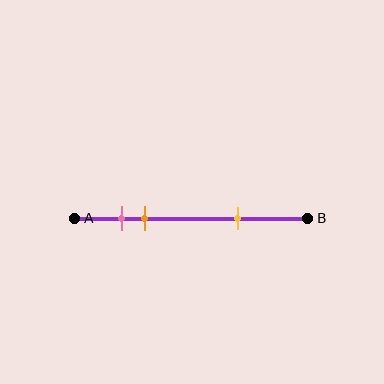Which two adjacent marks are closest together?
The pink and orange marks are the closest adjacent pair.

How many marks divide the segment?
There are 3 marks dividing the segment.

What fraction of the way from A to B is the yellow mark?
The yellow mark is approximately 70% (0.7) of the way from A to B.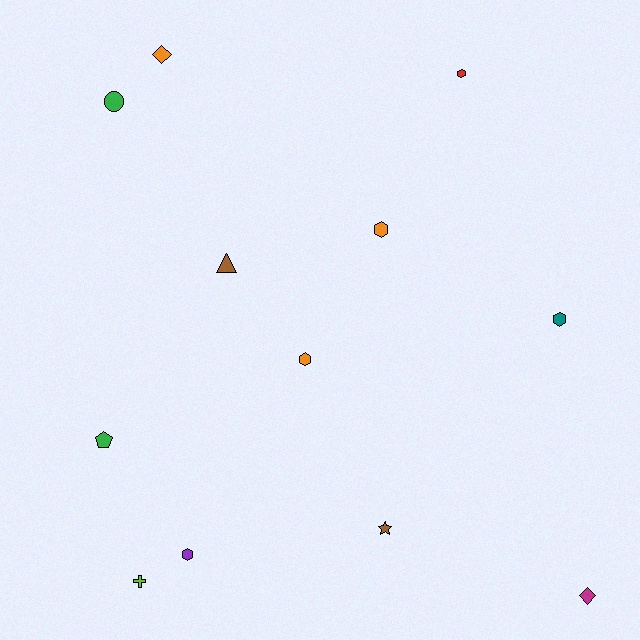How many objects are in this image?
There are 12 objects.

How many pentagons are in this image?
There is 1 pentagon.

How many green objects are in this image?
There are 2 green objects.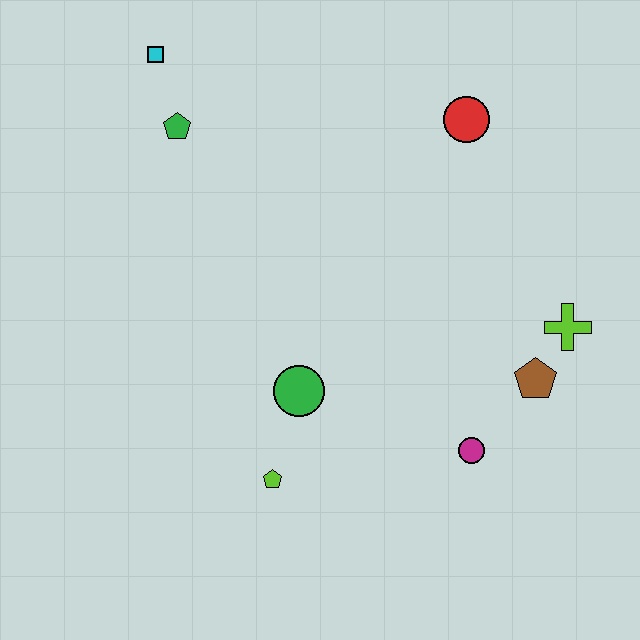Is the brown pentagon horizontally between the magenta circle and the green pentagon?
No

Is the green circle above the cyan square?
No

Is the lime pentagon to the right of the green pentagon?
Yes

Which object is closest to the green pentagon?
The cyan square is closest to the green pentagon.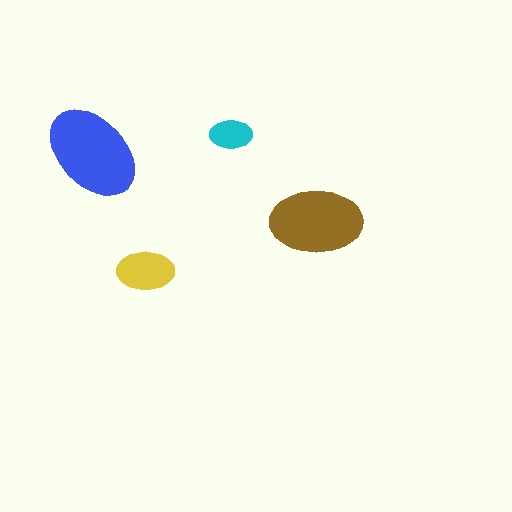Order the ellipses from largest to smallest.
the blue one, the brown one, the yellow one, the cyan one.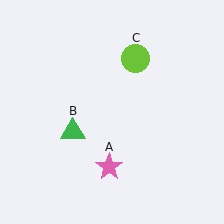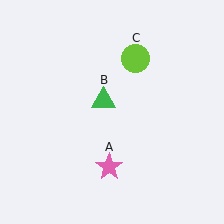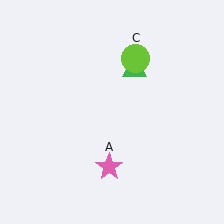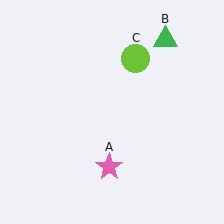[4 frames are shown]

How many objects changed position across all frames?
1 object changed position: green triangle (object B).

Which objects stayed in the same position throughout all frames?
Pink star (object A) and lime circle (object C) remained stationary.